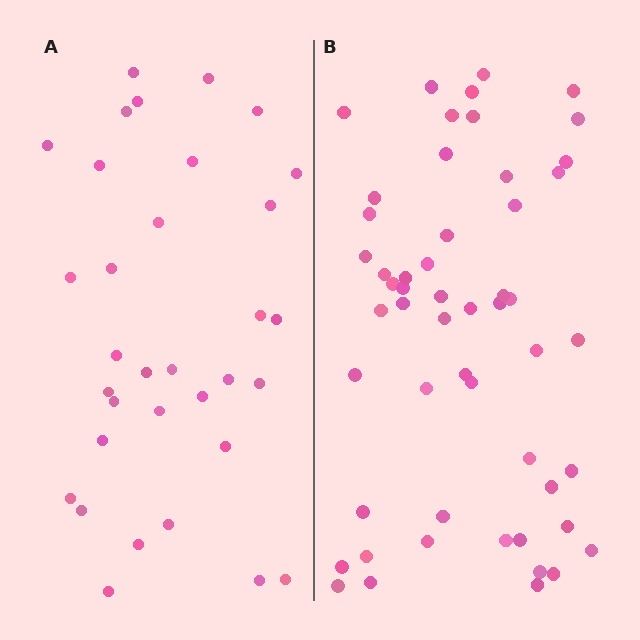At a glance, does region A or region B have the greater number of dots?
Region B (the right region) has more dots.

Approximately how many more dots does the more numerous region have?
Region B has approximately 20 more dots than region A.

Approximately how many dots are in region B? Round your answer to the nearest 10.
About 50 dots. (The exact count is 53, which rounds to 50.)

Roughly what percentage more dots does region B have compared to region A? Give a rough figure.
About 60% more.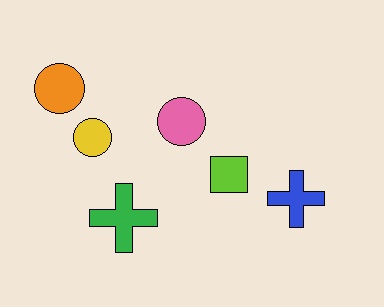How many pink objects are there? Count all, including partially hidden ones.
There is 1 pink object.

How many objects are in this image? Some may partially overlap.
There are 6 objects.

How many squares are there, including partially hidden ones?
There is 1 square.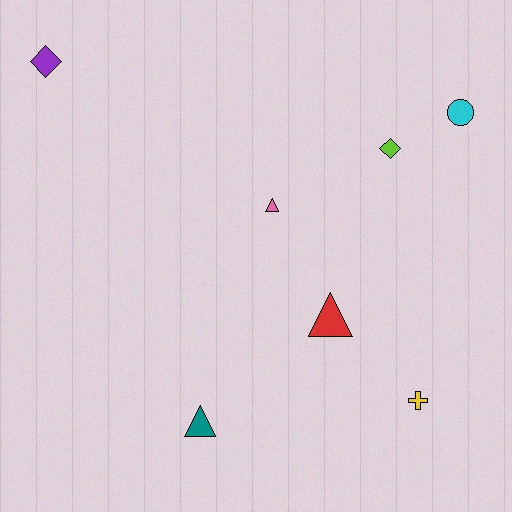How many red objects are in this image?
There is 1 red object.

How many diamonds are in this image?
There are 2 diamonds.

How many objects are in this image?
There are 7 objects.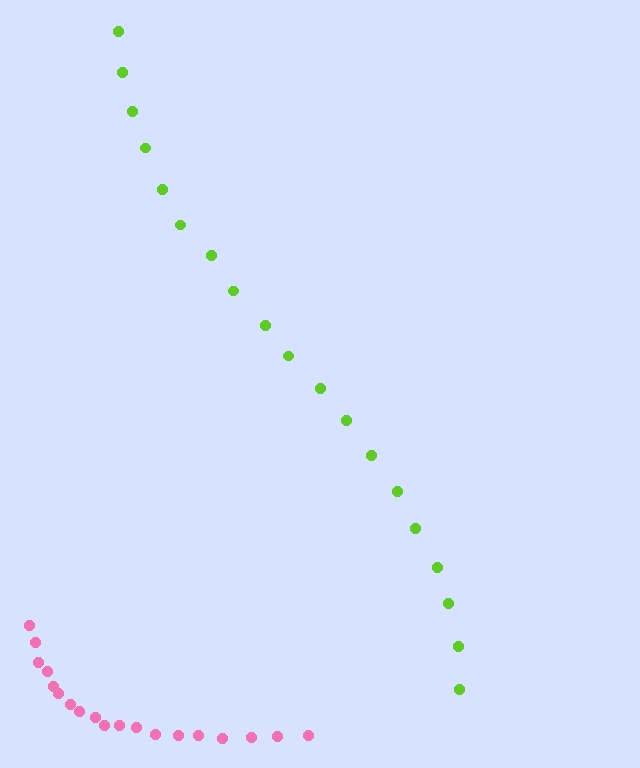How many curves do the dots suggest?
There are 2 distinct paths.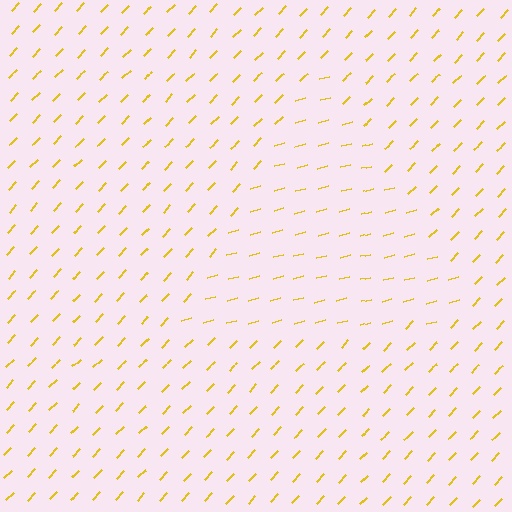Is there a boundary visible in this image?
Yes, there is a texture boundary formed by a change in line orientation.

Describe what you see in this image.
The image is filled with small yellow line segments. A triangle region in the image has lines oriented differently from the surrounding lines, creating a visible texture boundary.